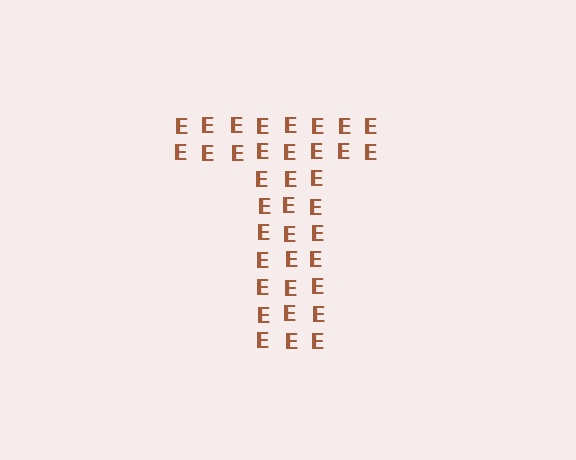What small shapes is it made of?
It is made of small letter E's.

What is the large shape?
The large shape is the letter T.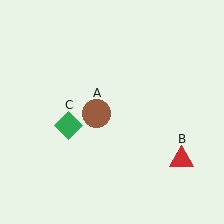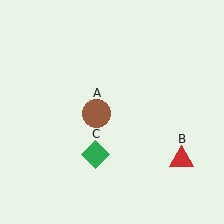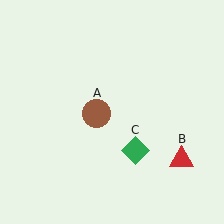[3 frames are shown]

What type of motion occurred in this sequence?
The green diamond (object C) rotated counterclockwise around the center of the scene.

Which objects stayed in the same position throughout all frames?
Brown circle (object A) and red triangle (object B) remained stationary.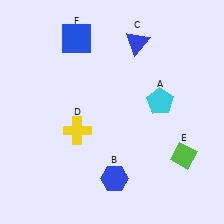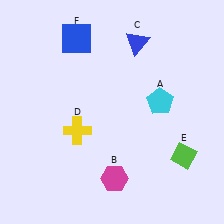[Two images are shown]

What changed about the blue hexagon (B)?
In Image 1, B is blue. In Image 2, it changed to magenta.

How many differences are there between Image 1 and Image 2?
There is 1 difference between the two images.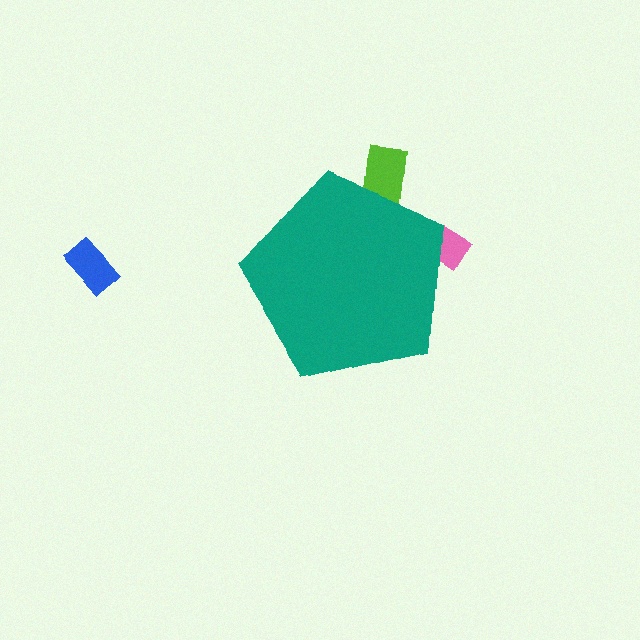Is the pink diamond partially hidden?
Yes, the pink diamond is partially hidden behind the teal pentagon.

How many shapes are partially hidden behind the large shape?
2 shapes are partially hidden.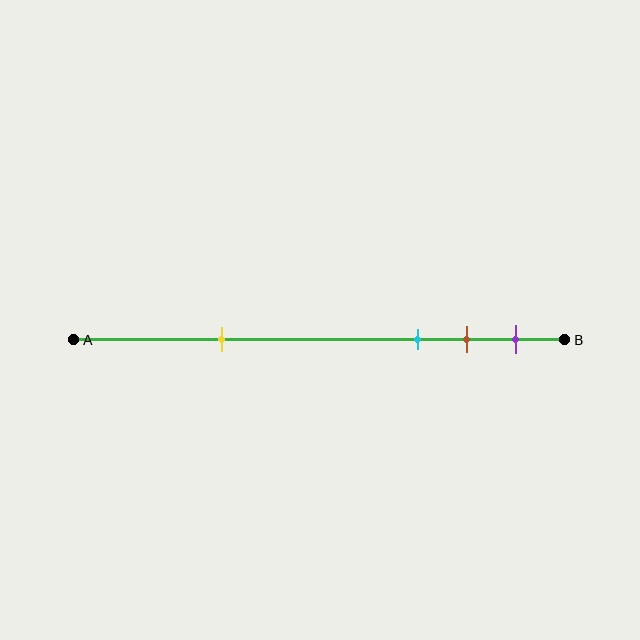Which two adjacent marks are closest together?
The brown and purple marks are the closest adjacent pair.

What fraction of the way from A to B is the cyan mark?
The cyan mark is approximately 70% (0.7) of the way from A to B.